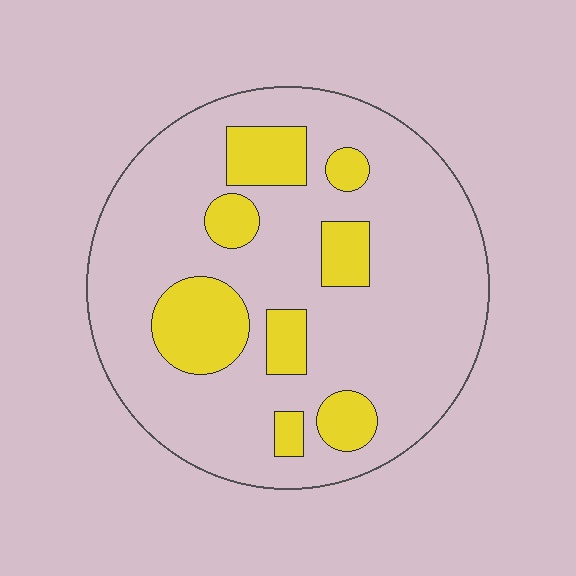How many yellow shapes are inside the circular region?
8.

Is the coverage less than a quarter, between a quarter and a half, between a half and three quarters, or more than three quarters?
Less than a quarter.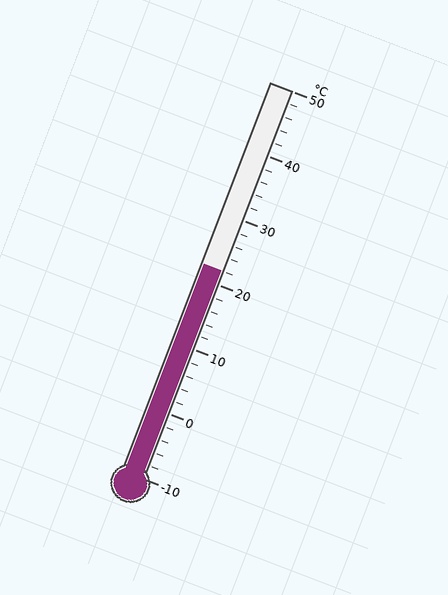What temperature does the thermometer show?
The thermometer shows approximately 22°C.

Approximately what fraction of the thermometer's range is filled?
The thermometer is filled to approximately 55% of its range.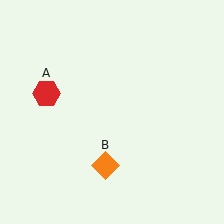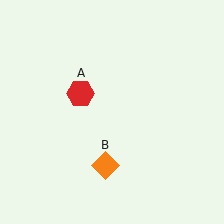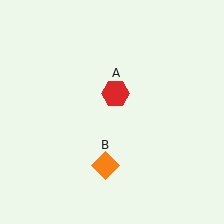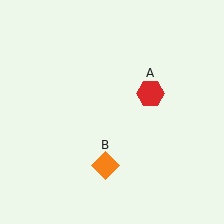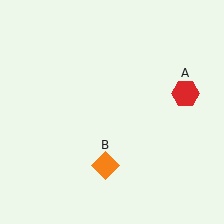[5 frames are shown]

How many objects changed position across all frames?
1 object changed position: red hexagon (object A).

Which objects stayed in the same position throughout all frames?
Orange diamond (object B) remained stationary.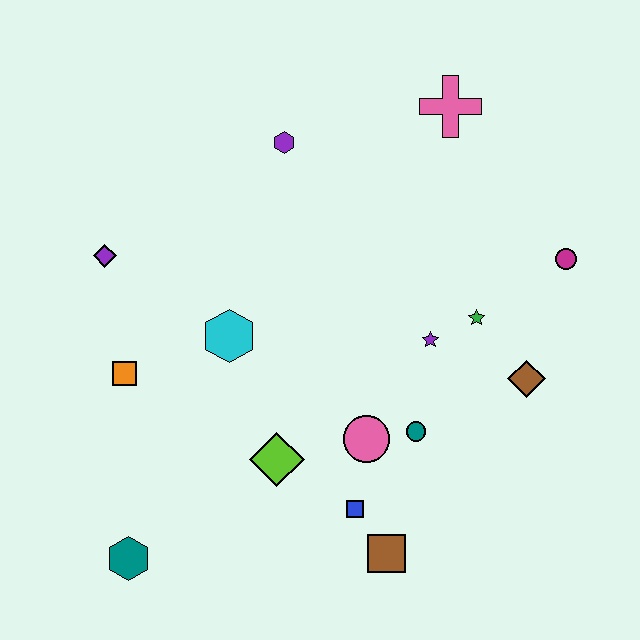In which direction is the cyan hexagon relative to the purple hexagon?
The cyan hexagon is below the purple hexagon.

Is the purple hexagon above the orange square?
Yes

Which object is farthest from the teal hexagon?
The pink cross is farthest from the teal hexagon.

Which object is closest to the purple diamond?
The orange square is closest to the purple diamond.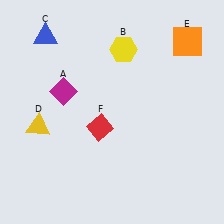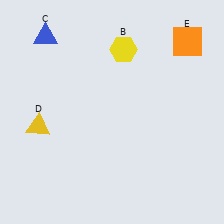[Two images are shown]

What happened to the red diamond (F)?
The red diamond (F) was removed in Image 2. It was in the bottom-left area of Image 1.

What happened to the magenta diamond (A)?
The magenta diamond (A) was removed in Image 2. It was in the top-left area of Image 1.